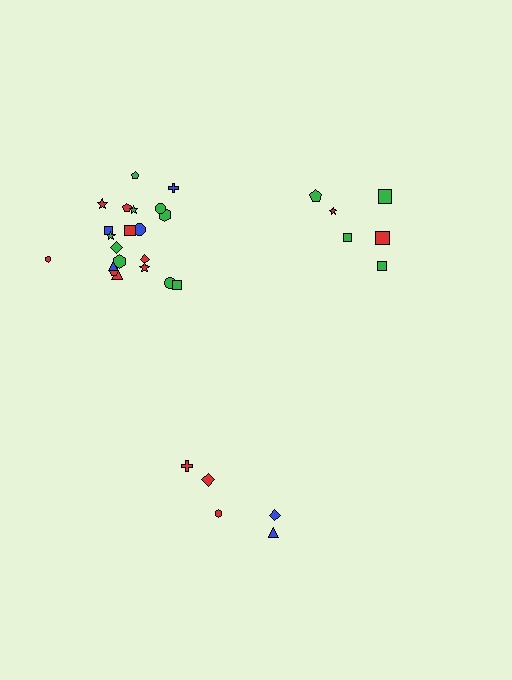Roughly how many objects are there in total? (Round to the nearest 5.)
Roughly 35 objects in total.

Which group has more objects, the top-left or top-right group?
The top-left group.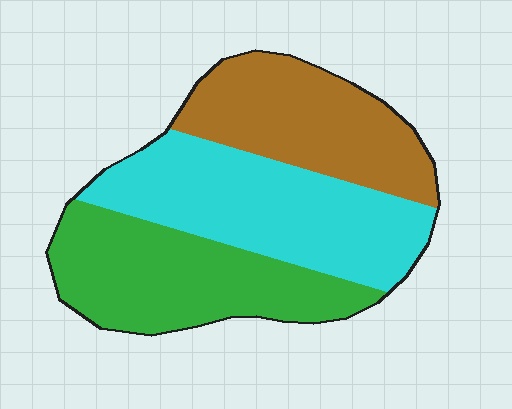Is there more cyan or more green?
Cyan.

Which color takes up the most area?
Cyan, at roughly 40%.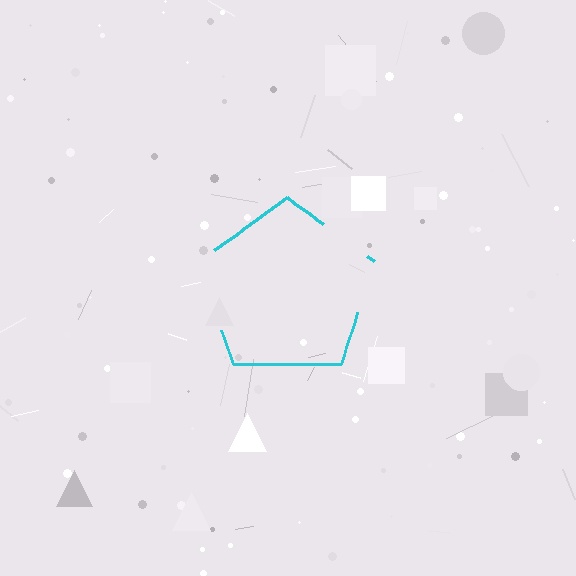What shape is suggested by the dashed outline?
The dashed outline suggests a pentagon.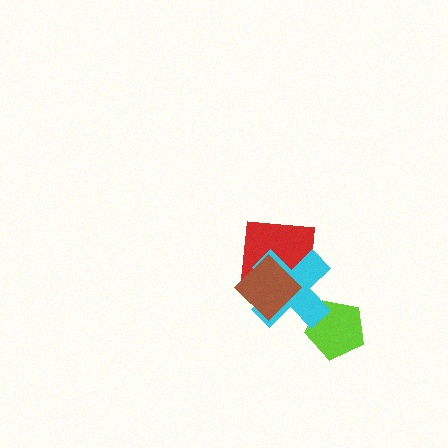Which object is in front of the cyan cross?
The brown diamond is in front of the cyan cross.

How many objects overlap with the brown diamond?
2 objects overlap with the brown diamond.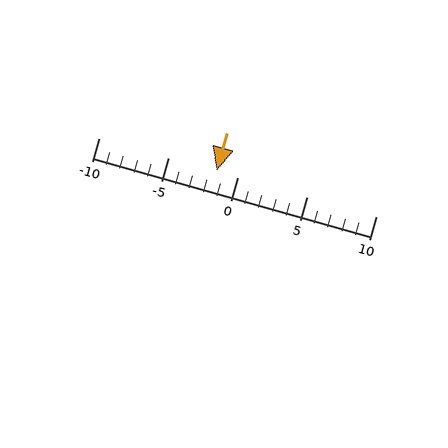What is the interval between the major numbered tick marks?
The major tick marks are spaced 5 units apart.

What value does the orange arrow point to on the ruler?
The orange arrow points to approximately -2.